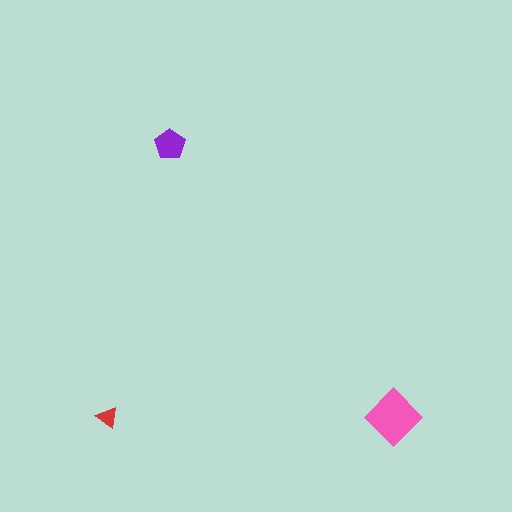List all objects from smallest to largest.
The red triangle, the purple pentagon, the pink diamond.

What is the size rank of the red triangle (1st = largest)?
3rd.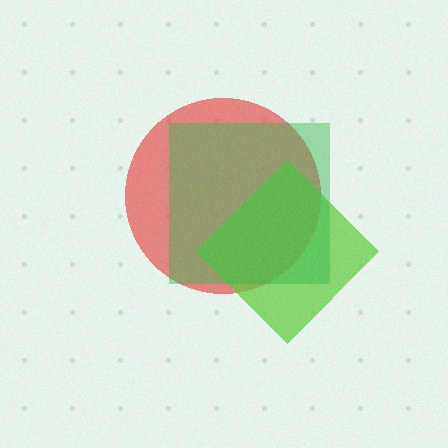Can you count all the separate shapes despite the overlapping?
Yes, there are 3 separate shapes.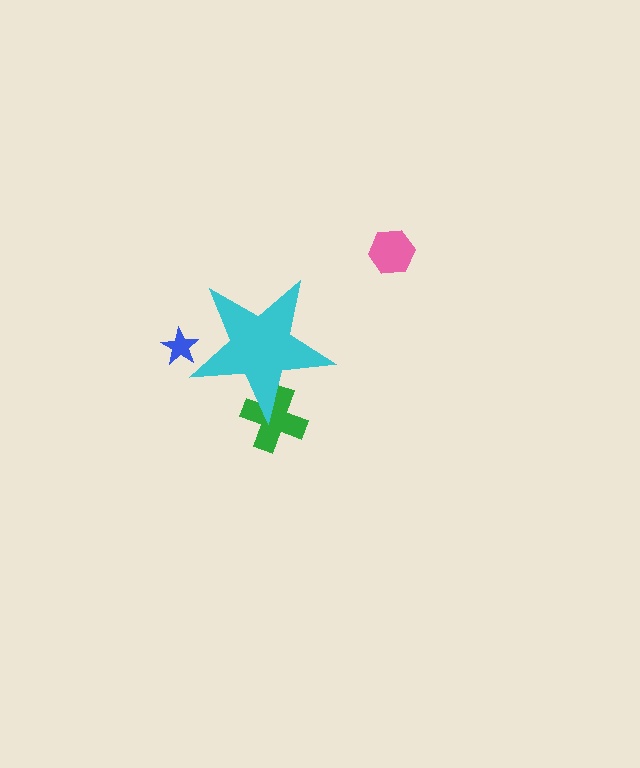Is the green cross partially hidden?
Yes, the green cross is partially hidden behind the cyan star.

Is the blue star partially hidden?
Yes, the blue star is partially hidden behind the cyan star.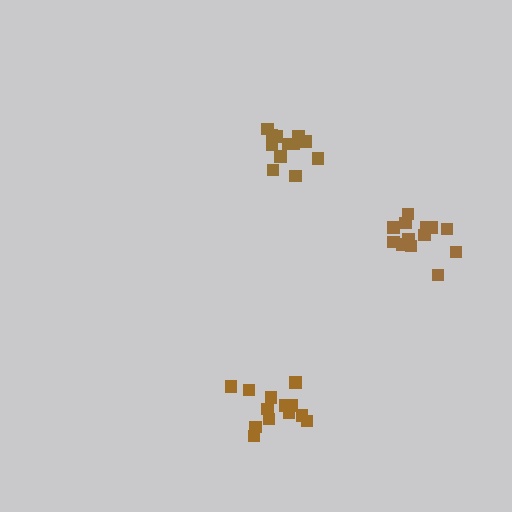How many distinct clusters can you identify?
There are 3 distinct clusters.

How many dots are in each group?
Group 1: 13 dots, Group 2: 12 dots, Group 3: 13 dots (38 total).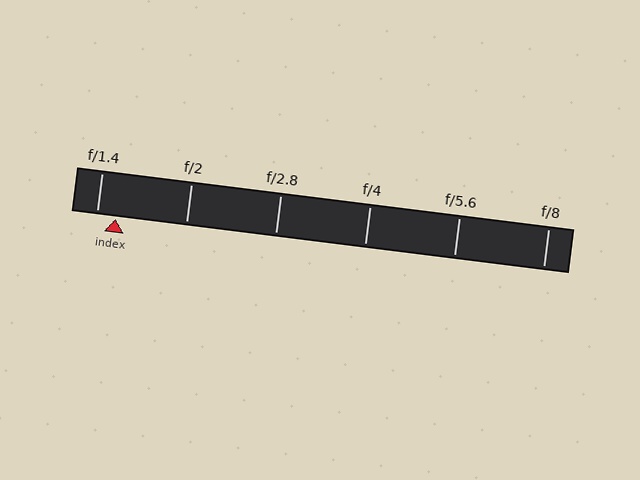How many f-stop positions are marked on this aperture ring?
There are 6 f-stop positions marked.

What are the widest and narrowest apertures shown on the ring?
The widest aperture shown is f/1.4 and the narrowest is f/8.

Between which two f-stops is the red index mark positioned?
The index mark is between f/1.4 and f/2.